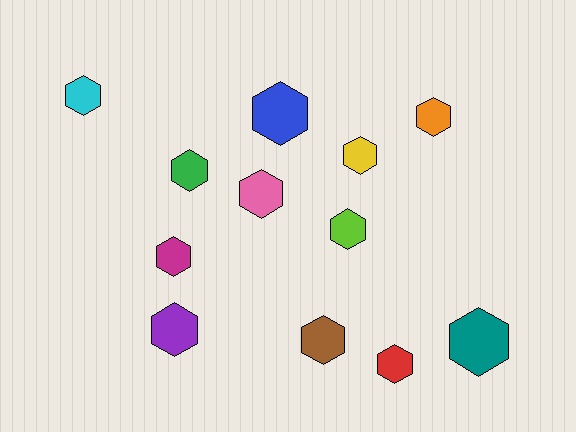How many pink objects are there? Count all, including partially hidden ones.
There is 1 pink object.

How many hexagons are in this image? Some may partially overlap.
There are 12 hexagons.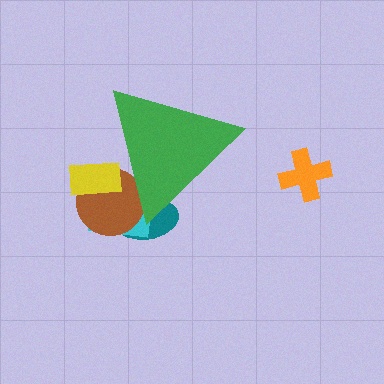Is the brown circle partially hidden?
Yes, the brown circle is partially hidden behind the green triangle.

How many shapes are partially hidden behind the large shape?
4 shapes are partially hidden.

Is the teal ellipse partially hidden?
Yes, the teal ellipse is partially hidden behind the green triangle.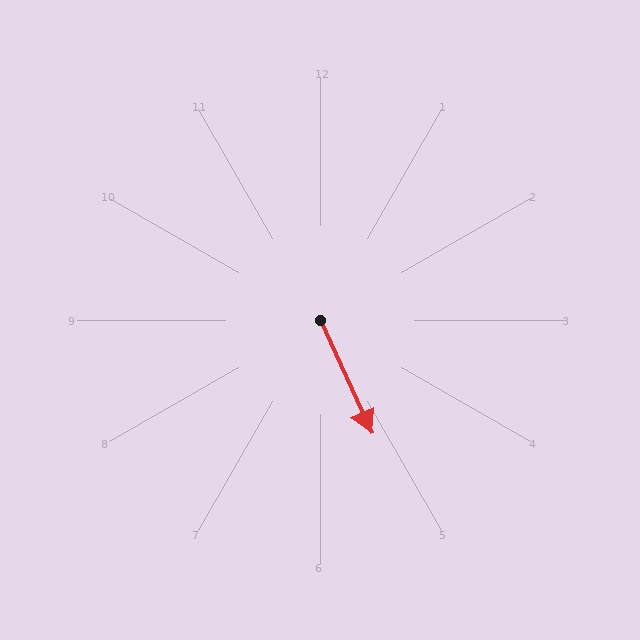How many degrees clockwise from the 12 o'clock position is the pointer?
Approximately 155 degrees.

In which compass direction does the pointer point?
Southeast.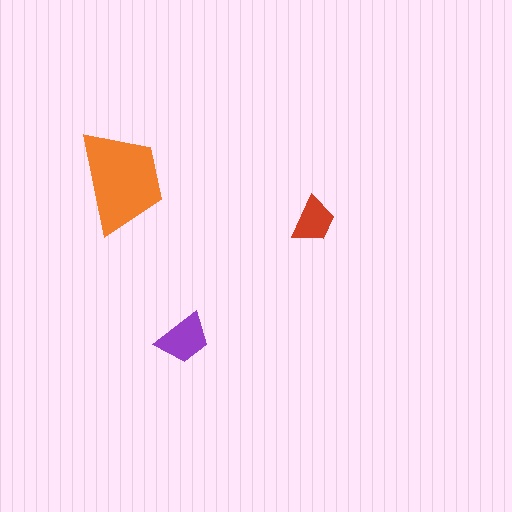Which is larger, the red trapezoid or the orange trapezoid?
The orange one.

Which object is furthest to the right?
The red trapezoid is rightmost.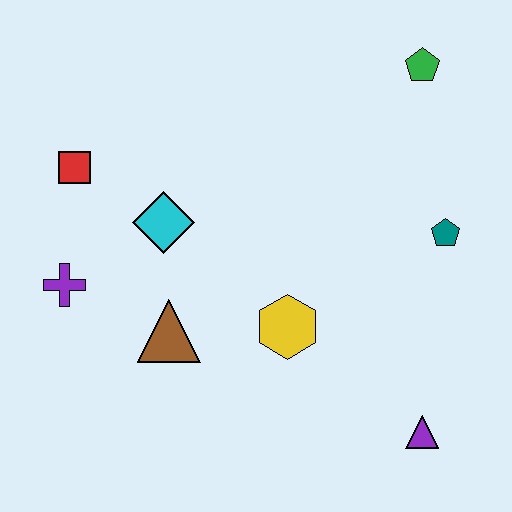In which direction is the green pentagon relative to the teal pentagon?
The green pentagon is above the teal pentagon.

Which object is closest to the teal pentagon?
The green pentagon is closest to the teal pentagon.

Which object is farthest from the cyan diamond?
The purple triangle is farthest from the cyan diamond.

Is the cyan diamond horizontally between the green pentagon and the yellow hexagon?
No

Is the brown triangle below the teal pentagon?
Yes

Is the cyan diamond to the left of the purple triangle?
Yes